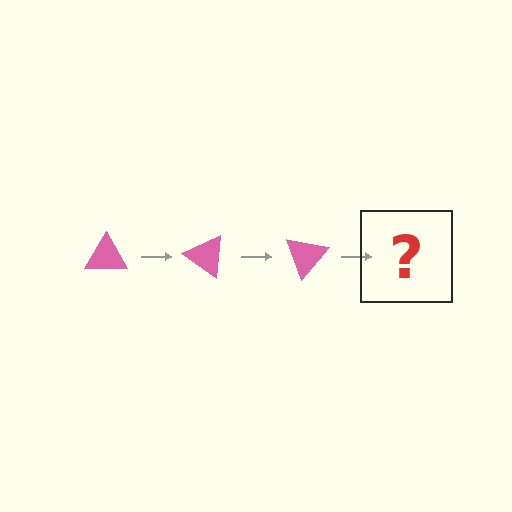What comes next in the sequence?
The next element should be a pink triangle rotated 105 degrees.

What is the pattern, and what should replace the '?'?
The pattern is that the triangle rotates 35 degrees each step. The '?' should be a pink triangle rotated 105 degrees.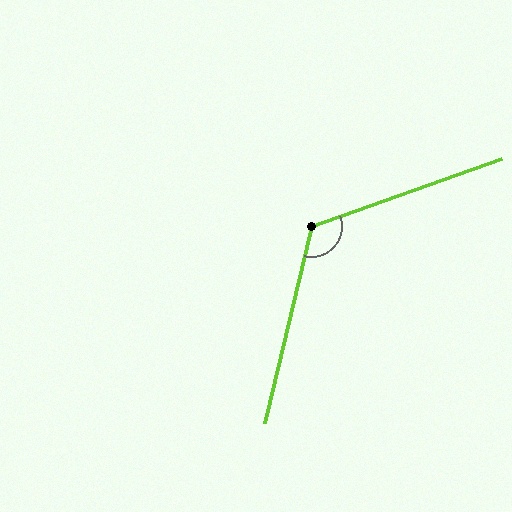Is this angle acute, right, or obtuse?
It is obtuse.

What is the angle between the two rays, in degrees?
Approximately 123 degrees.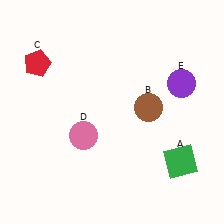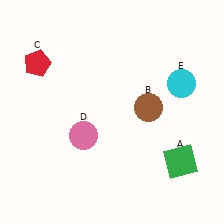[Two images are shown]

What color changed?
The circle (E) changed from purple in Image 1 to cyan in Image 2.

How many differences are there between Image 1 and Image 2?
There is 1 difference between the two images.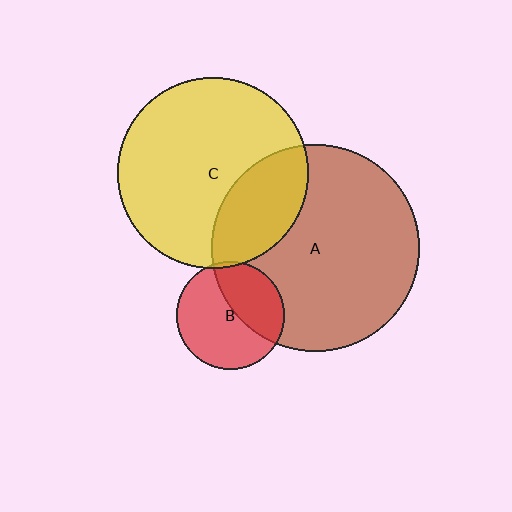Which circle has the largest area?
Circle A (brown).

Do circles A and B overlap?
Yes.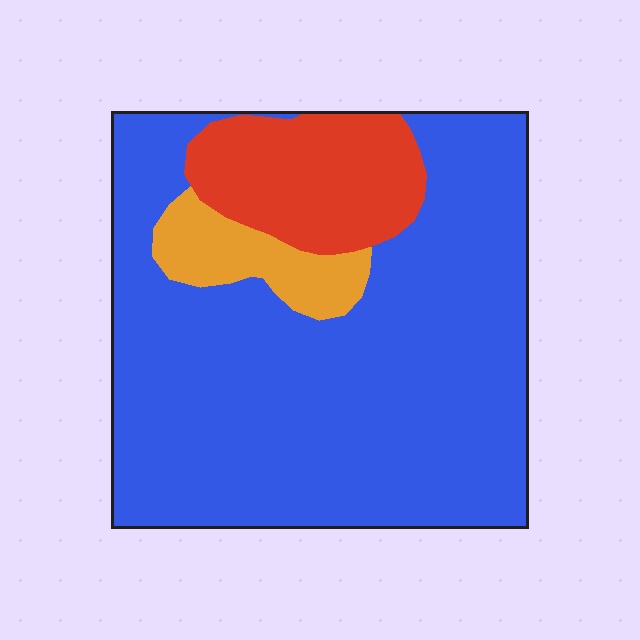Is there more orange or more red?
Red.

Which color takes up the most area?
Blue, at roughly 75%.